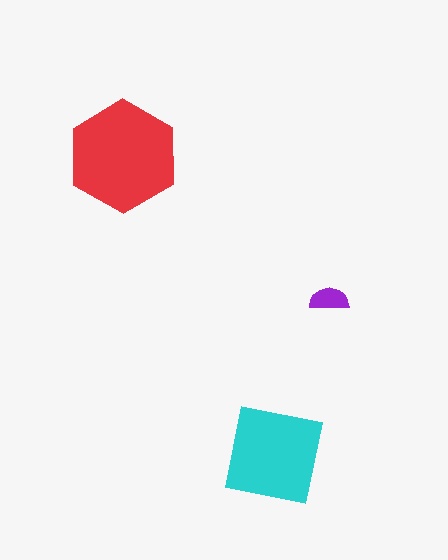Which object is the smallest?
The purple semicircle.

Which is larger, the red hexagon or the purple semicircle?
The red hexagon.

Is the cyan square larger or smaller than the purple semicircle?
Larger.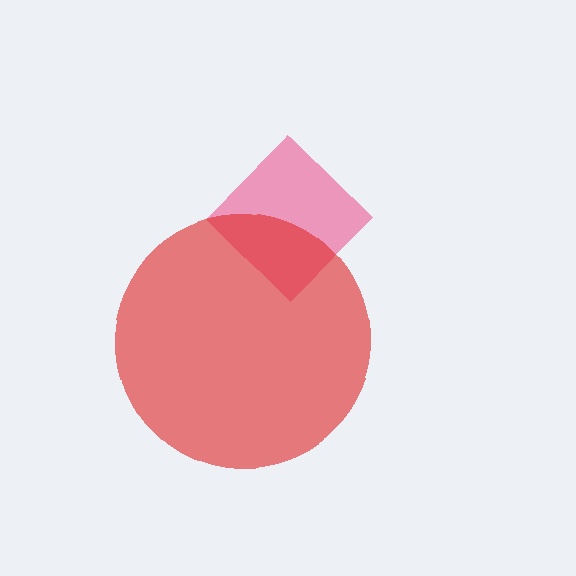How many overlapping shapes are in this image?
There are 2 overlapping shapes in the image.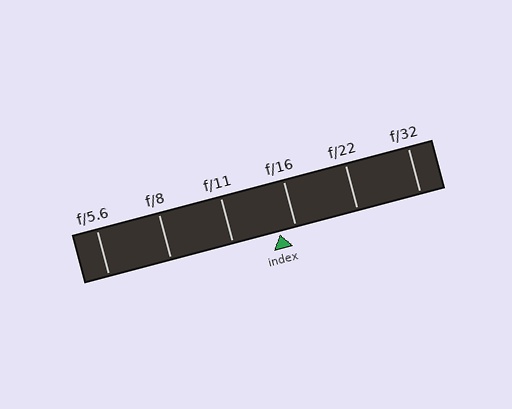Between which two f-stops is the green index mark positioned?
The index mark is between f/11 and f/16.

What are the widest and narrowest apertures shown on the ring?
The widest aperture shown is f/5.6 and the narrowest is f/32.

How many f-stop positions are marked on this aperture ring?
There are 6 f-stop positions marked.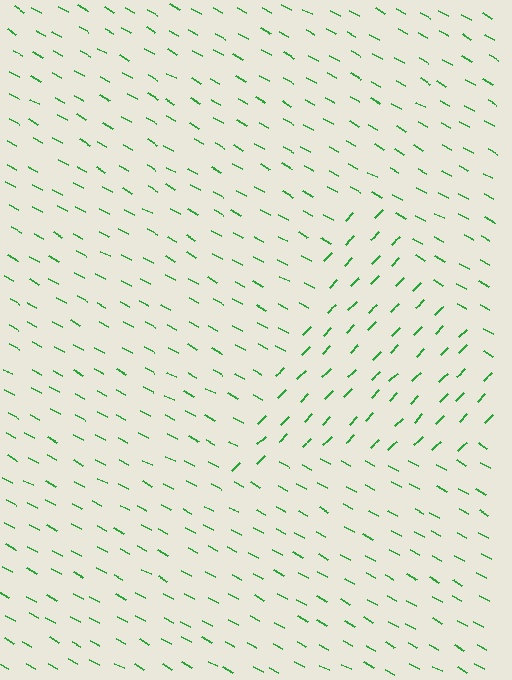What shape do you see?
I see a triangle.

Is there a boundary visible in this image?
Yes, there is a texture boundary formed by a change in line orientation.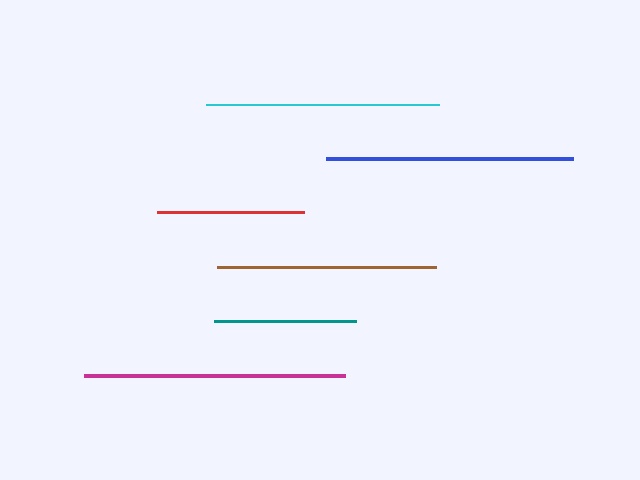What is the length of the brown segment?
The brown segment is approximately 219 pixels long.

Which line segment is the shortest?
The teal line is the shortest at approximately 141 pixels.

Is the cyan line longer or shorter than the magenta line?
The magenta line is longer than the cyan line.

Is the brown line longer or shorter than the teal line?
The brown line is longer than the teal line.